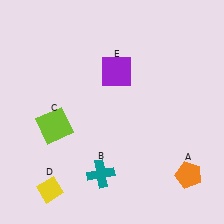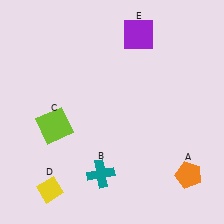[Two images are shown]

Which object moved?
The purple square (E) moved up.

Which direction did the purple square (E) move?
The purple square (E) moved up.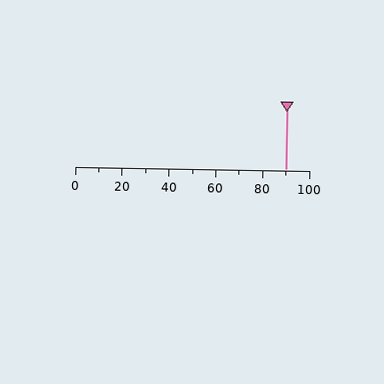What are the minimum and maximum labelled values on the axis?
The axis runs from 0 to 100.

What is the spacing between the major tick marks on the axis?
The major ticks are spaced 20 apart.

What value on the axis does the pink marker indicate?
The marker indicates approximately 90.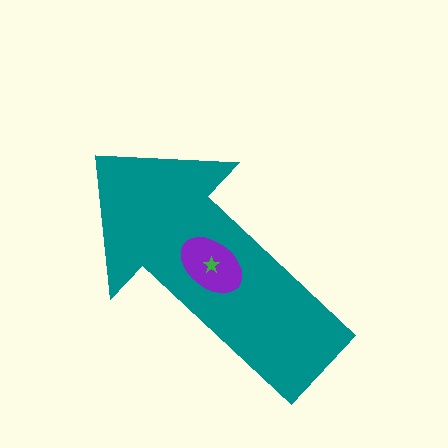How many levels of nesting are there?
3.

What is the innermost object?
The green star.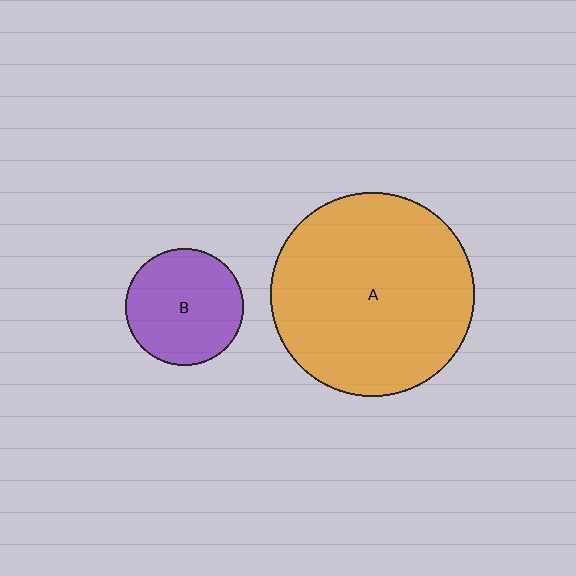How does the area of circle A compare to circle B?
Approximately 3.0 times.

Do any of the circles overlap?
No, none of the circles overlap.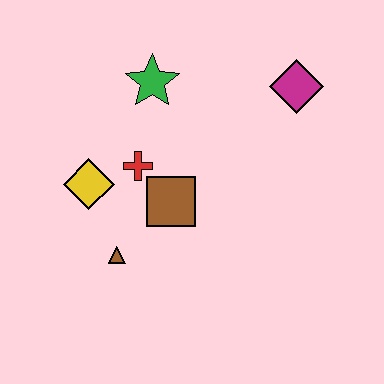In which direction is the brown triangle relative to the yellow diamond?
The brown triangle is below the yellow diamond.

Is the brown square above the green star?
No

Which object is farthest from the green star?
The brown triangle is farthest from the green star.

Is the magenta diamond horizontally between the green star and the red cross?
No